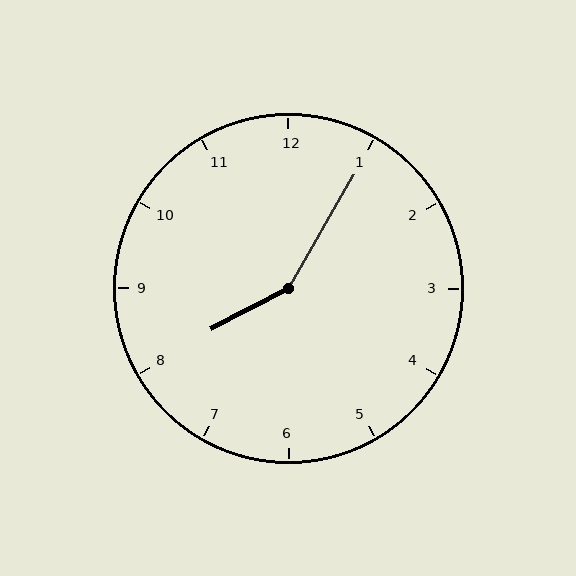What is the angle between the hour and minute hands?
Approximately 148 degrees.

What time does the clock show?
8:05.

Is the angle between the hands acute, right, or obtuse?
It is obtuse.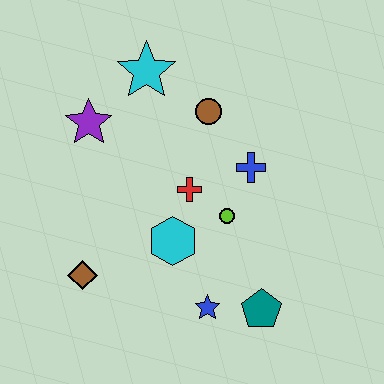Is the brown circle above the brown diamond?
Yes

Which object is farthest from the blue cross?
The brown diamond is farthest from the blue cross.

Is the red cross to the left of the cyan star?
No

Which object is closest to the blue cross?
The lime circle is closest to the blue cross.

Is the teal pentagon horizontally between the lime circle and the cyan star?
No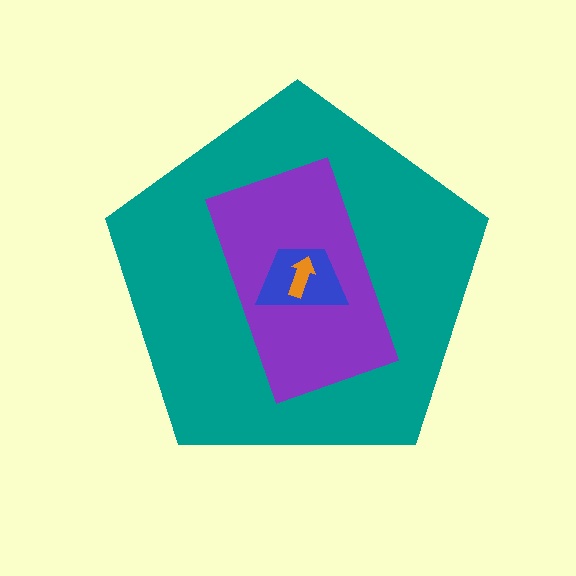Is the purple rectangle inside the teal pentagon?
Yes.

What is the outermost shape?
The teal pentagon.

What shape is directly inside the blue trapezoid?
The orange arrow.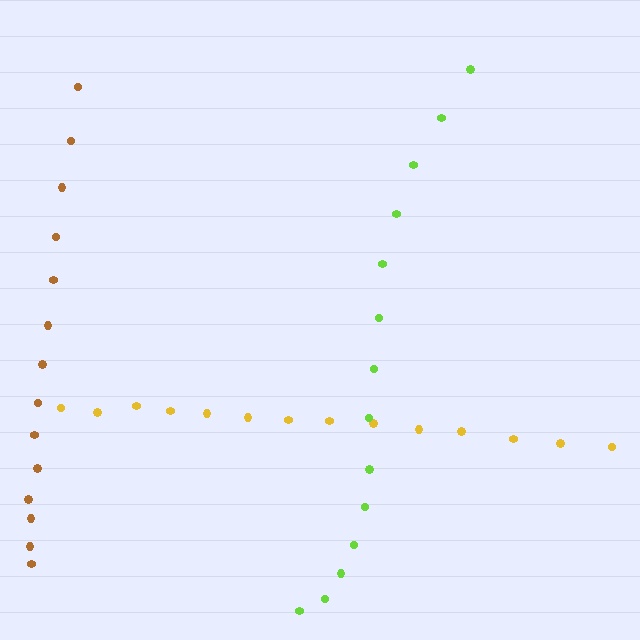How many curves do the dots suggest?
There are 3 distinct paths.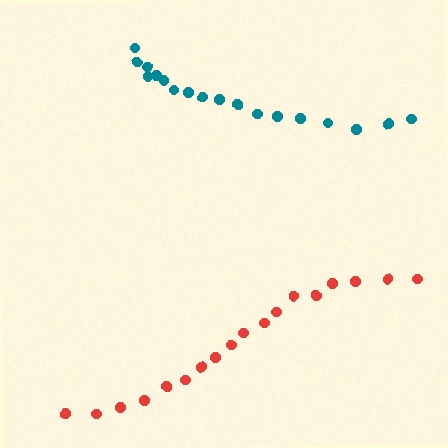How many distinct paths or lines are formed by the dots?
There are 2 distinct paths.